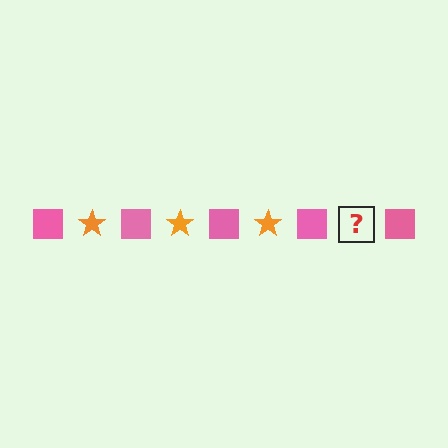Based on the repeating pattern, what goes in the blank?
The blank should be an orange star.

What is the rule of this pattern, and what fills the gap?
The rule is that the pattern alternates between pink square and orange star. The gap should be filled with an orange star.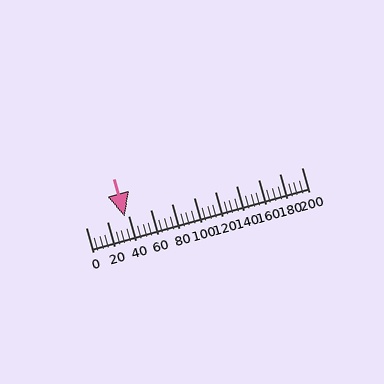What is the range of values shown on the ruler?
The ruler shows values from 0 to 200.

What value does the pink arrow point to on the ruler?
The pink arrow points to approximately 36.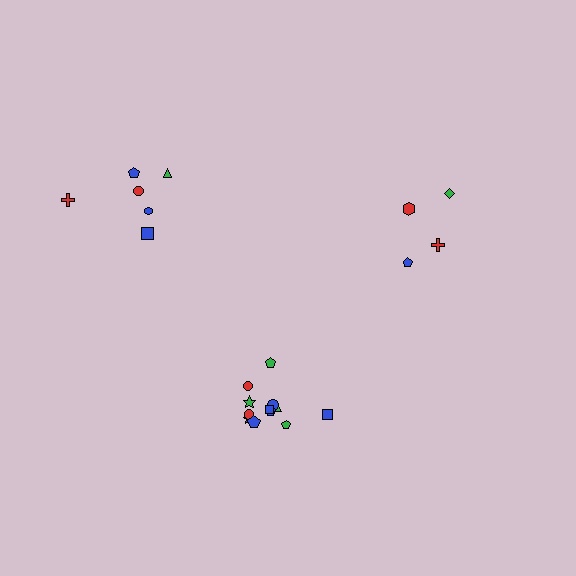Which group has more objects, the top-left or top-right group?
The top-left group.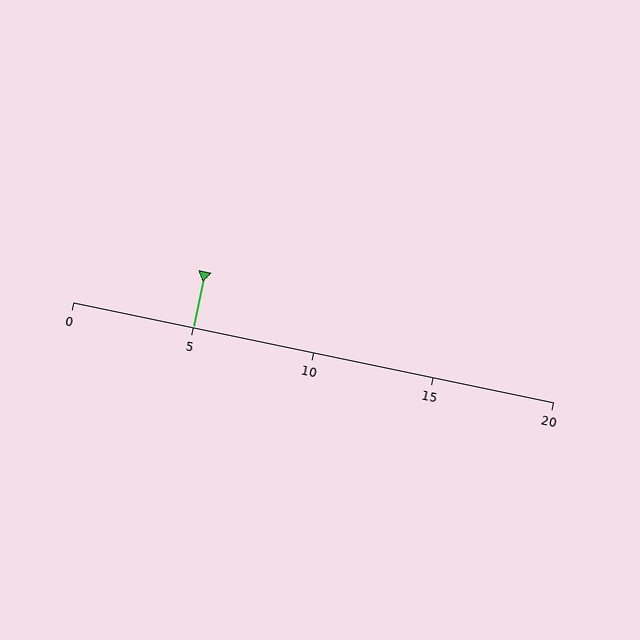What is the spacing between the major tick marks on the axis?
The major ticks are spaced 5 apart.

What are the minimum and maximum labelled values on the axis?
The axis runs from 0 to 20.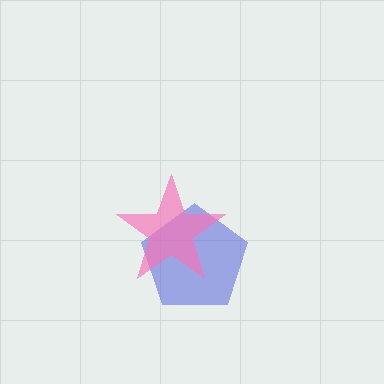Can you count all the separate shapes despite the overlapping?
Yes, there are 2 separate shapes.